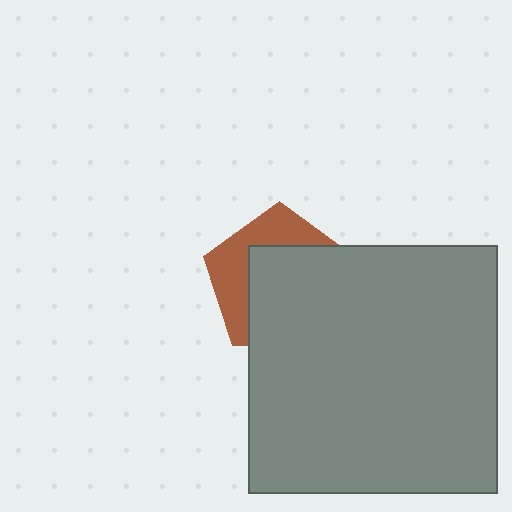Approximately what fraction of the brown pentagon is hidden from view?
Roughly 62% of the brown pentagon is hidden behind the gray square.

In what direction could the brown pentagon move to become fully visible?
The brown pentagon could move toward the upper-left. That would shift it out from behind the gray square entirely.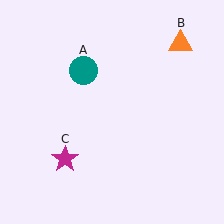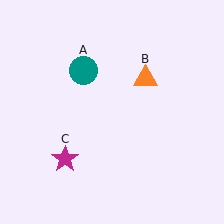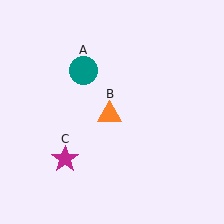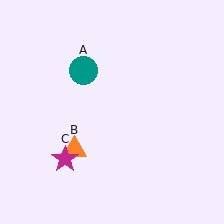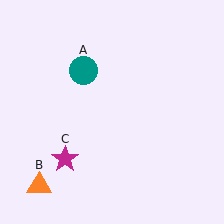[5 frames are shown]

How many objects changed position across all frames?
1 object changed position: orange triangle (object B).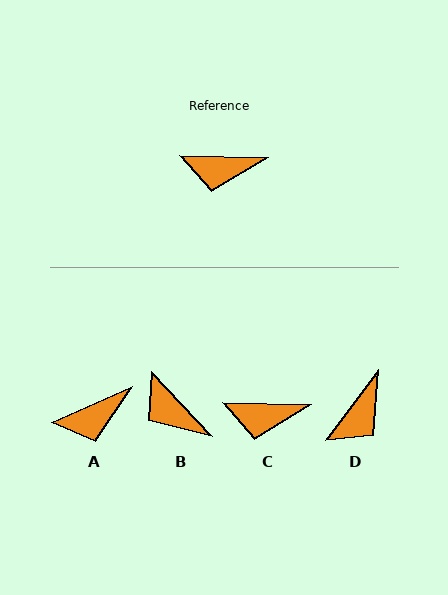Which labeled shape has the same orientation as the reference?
C.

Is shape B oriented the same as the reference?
No, it is off by about 45 degrees.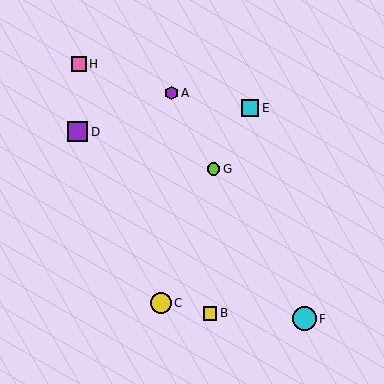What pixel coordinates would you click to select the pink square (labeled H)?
Click at (79, 64) to select the pink square H.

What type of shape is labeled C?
Shape C is a yellow circle.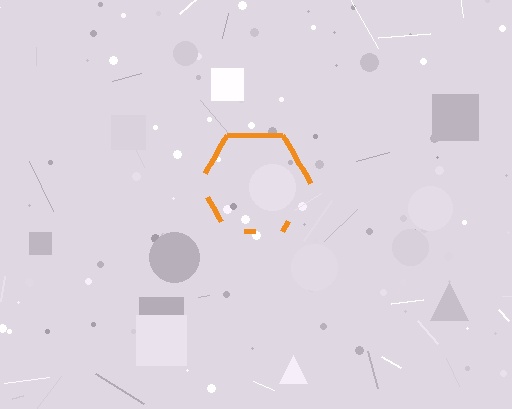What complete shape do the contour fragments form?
The contour fragments form a hexagon.